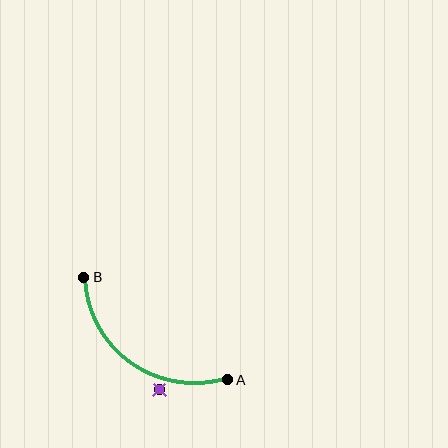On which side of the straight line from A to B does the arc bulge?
The arc bulges below and to the left of the straight line connecting A and B.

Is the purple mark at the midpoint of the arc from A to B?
No — the purple mark does not lie on the arc at all. It sits slightly outside the curve.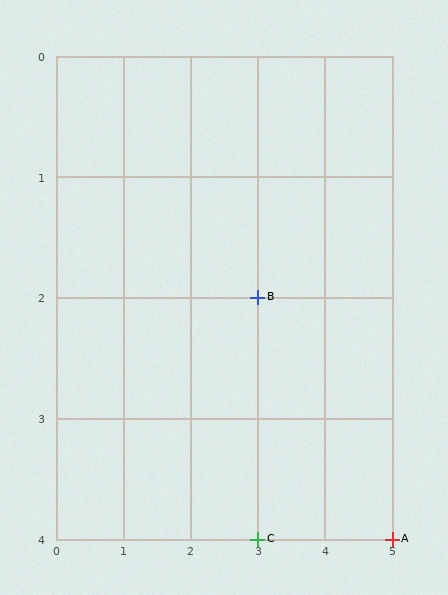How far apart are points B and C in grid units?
Points B and C are 2 rows apart.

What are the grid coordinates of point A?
Point A is at grid coordinates (5, 4).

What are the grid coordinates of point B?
Point B is at grid coordinates (3, 2).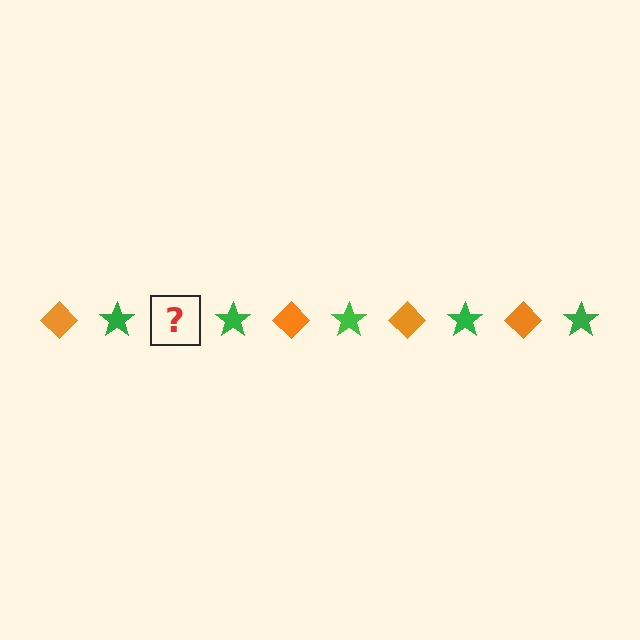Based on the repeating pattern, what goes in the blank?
The blank should be an orange diamond.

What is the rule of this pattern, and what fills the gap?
The rule is that the pattern alternates between orange diamond and green star. The gap should be filled with an orange diamond.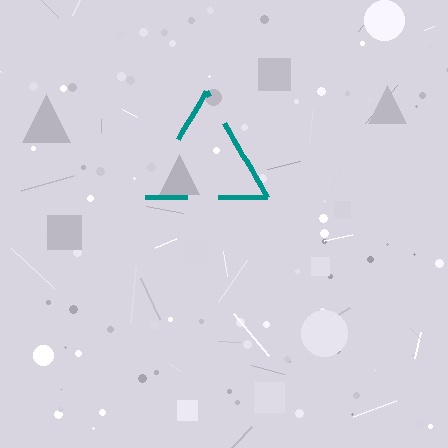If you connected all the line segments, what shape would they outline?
They would outline a triangle.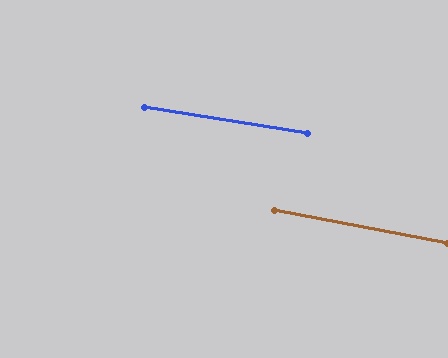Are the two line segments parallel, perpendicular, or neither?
Parallel — their directions differ by only 1.7°.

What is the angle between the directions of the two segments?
Approximately 2 degrees.